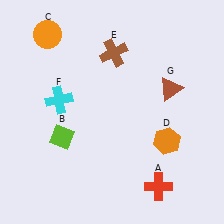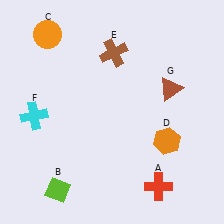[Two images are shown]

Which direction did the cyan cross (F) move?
The cyan cross (F) moved left.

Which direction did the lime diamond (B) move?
The lime diamond (B) moved down.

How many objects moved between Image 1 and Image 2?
2 objects moved between the two images.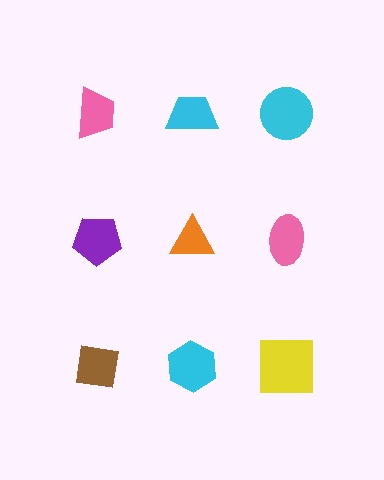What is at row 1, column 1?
A pink trapezoid.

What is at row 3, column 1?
A brown square.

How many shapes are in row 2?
3 shapes.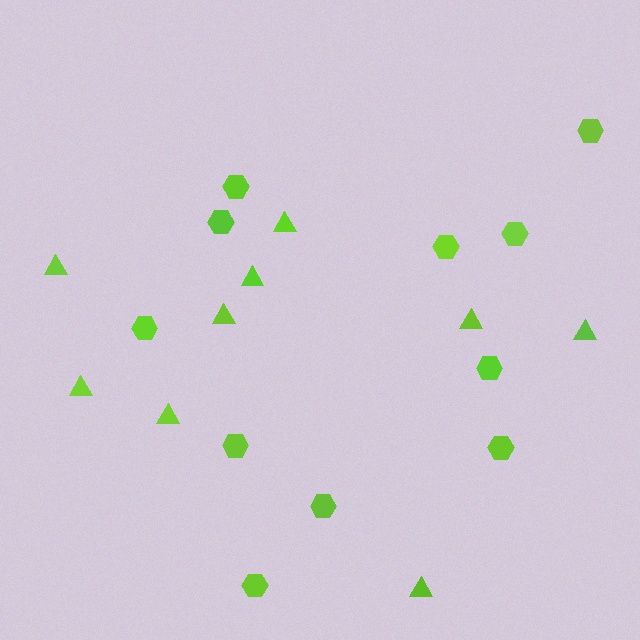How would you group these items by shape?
There are 2 groups: one group of triangles (9) and one group of hexagons (11).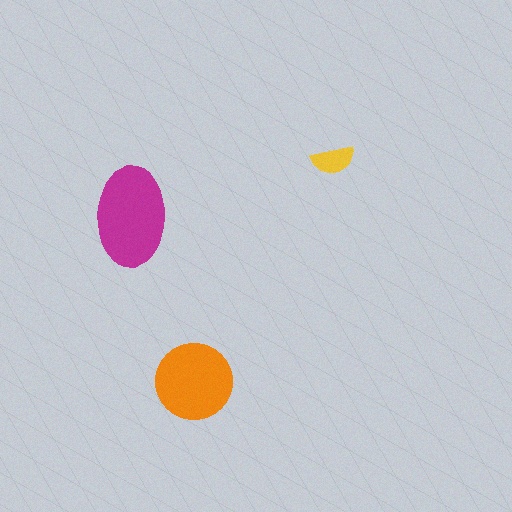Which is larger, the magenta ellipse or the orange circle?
The magenta ellipse.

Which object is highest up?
The yellow semicircle is topmost.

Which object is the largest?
The magenta ellipse.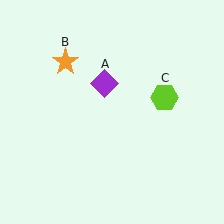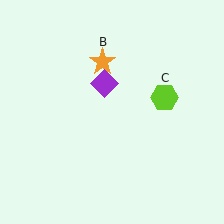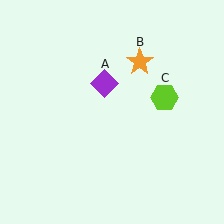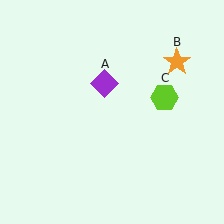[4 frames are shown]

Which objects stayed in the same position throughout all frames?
Purple diamond (object A) and lime hexagon (object C) remained stationary.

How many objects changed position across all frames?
1 object changed position: orange star (object B).